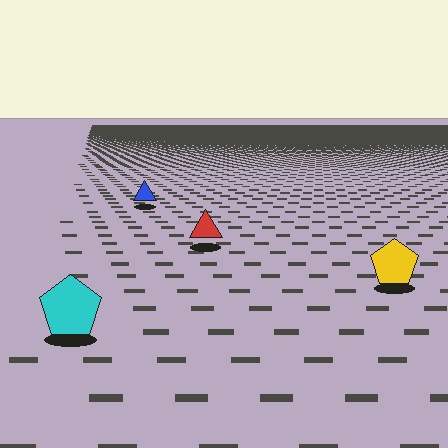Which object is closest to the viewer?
The cyan pentagon is closest. The texture marks near it are larger and more spread out.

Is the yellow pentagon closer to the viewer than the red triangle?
Yes. The yellow pentagon is closer — you can tell from the texture gradient: the ground texture is coarser near it.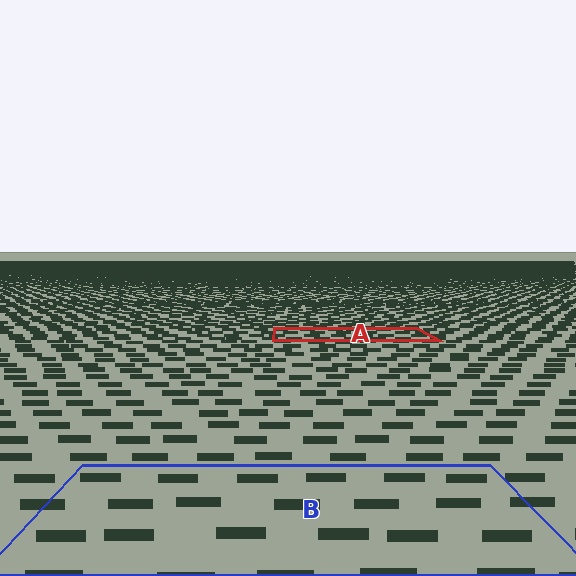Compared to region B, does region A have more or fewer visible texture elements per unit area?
Region A has more texture elements per unit area — they are packed more densely because it is farther away.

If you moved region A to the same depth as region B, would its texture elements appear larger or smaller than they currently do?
They would appear larger. At a closer depth, the same texture elements are projected at a bigger on-screen size.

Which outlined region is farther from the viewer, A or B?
Region A is farther from the viewer — the texture elements inside it appear smaller and more densely packed.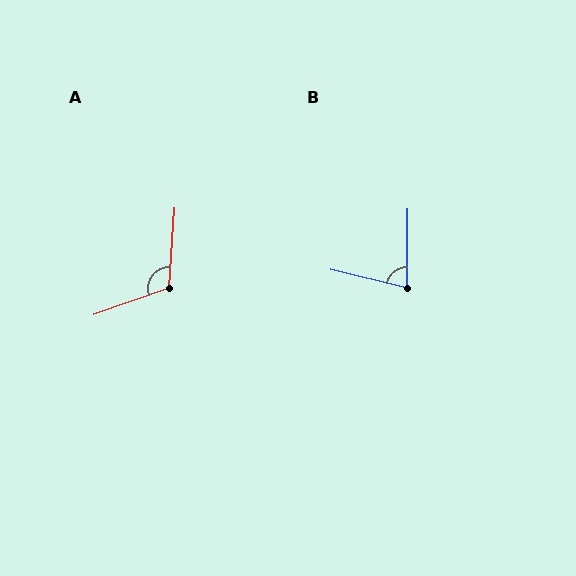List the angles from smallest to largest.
B (77°), A (113°).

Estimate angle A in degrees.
Approximately 113 degrees.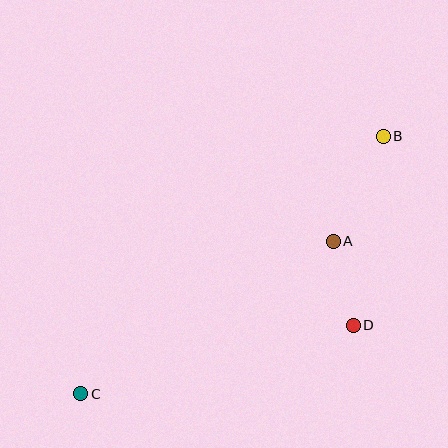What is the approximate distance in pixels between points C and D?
The distance between C and D is approximately 281 pixels.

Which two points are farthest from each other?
Points B and C are farthest from each other.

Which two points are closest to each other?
Points A and D are closest to each other.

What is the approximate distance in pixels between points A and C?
The distance between A and C is approximately 295 pixels.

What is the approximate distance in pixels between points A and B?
The distance between A and B is approximately 116 pixels.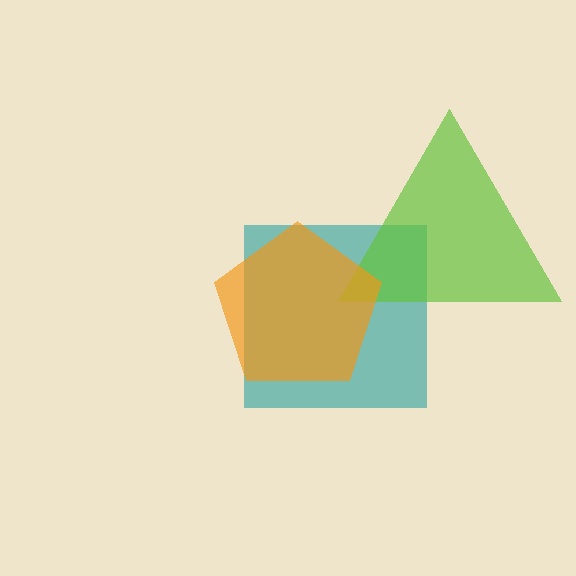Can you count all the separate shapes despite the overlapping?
Yes, there are 3 separate shapes.